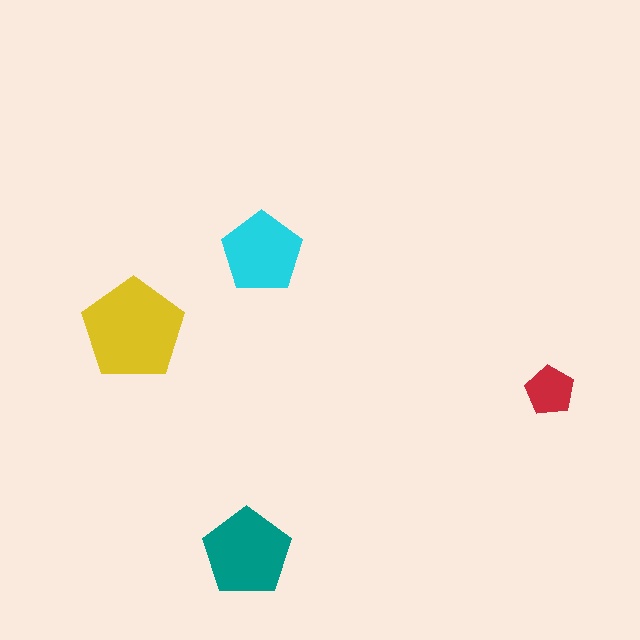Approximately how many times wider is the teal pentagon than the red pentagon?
About 2 times wider.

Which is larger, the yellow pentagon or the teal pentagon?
The yellow one.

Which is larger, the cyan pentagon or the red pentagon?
The cyan one.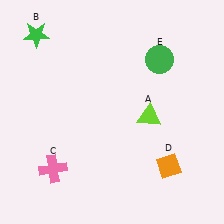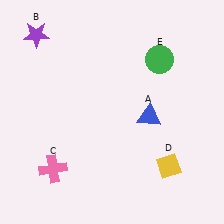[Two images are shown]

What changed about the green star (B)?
In Image 1, B is green. In Image 2, it changed to purple.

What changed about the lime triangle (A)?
In Image 1, A is lime. In Image 2, it changed to blue.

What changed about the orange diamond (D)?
In Image 1, D is orange. In Image 2, it changed to yellow.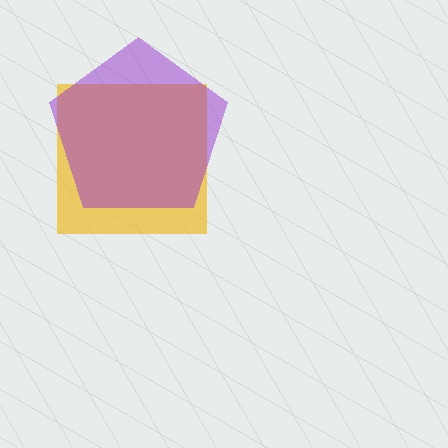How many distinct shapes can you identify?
There are 2 distinct shapes: a yellow square, a purple pentagon.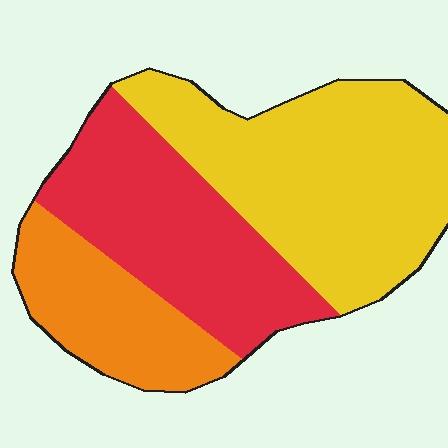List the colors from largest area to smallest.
From largest to smallest: yellow, red, orange.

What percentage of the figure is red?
Red takes up about one third (1/3) of the figure.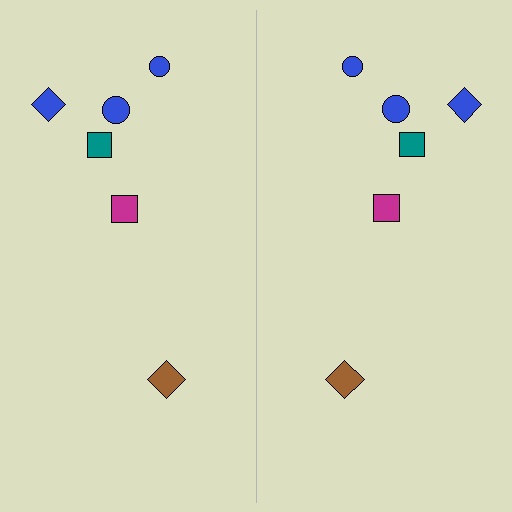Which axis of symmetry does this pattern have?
The pattern has a vertical axis of symmetry running through the center of the image.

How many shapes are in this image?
There are 12 shapes in this image.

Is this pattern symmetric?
Yes, this pattern has bilateral (reflection) symmetry.